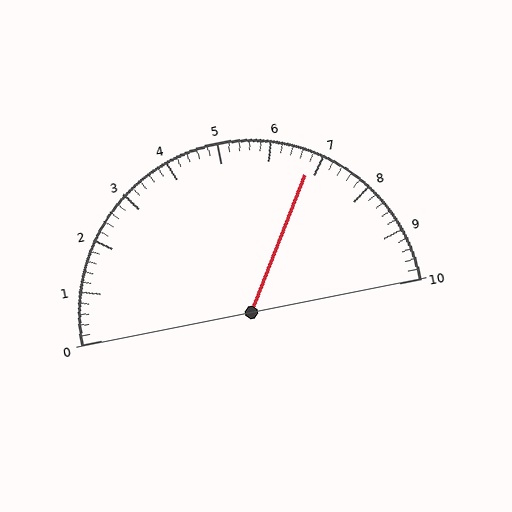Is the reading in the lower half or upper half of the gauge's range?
The reading is in the upper half of the range (0 to 10).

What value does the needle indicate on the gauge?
The needle indicates approximately 6.8.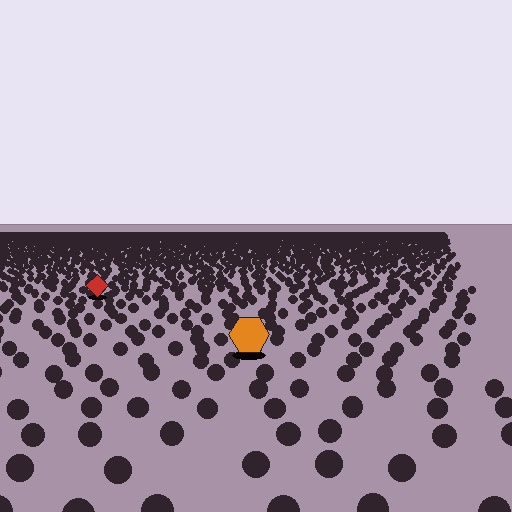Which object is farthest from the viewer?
The red diamond is farthest from the viewer. It appears smaller and the ground texture around it is denser.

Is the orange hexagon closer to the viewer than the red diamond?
Yes. The orange hexagon is closer — you can tell from the texture gradient: the ground texture is coarser near it.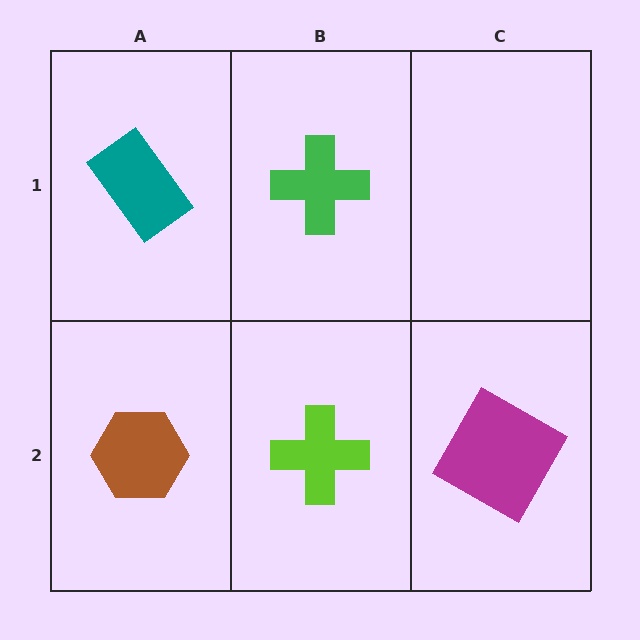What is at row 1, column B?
A green cross.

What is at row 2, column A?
A brown hexagon.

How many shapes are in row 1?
2 shapes.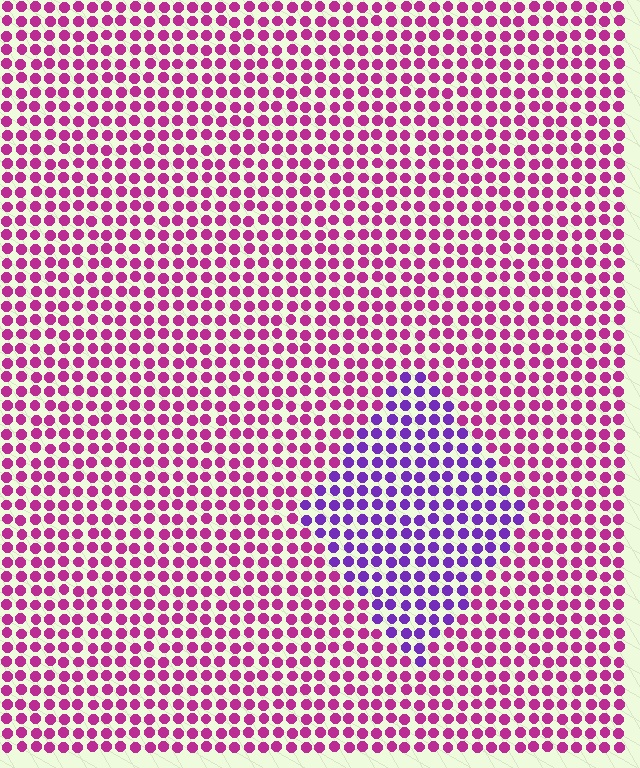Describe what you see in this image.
The image is filled with small magenta elements in a uniform arrangement. A diamond-shaped region is visible where the elements are tinted to a slightly different hue, forming a subtle color boundary.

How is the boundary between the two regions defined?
The boundary is defined purely by a slight shift in hue (about 46 degrees). Spacing, size, and orientation are identical on both sides.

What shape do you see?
I see a diamond.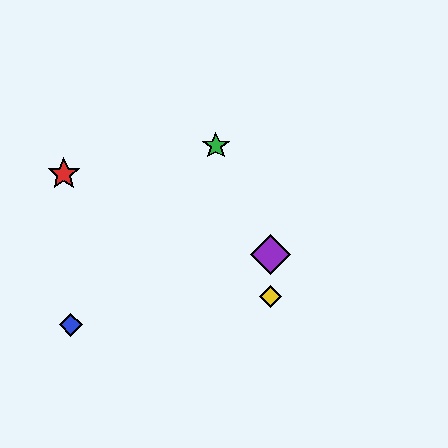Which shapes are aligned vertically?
The yellow diamond, the purple diamond are aligned vertically.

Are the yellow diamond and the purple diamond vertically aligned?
Yes, both are at x≈271.